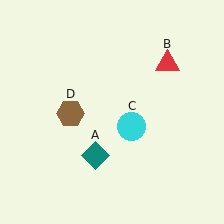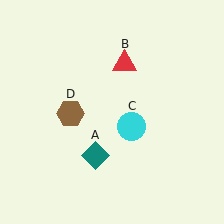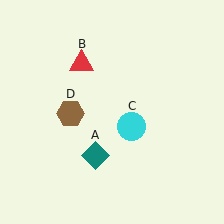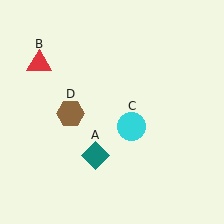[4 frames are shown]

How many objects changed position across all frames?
1 object changed position: red triangle (object B).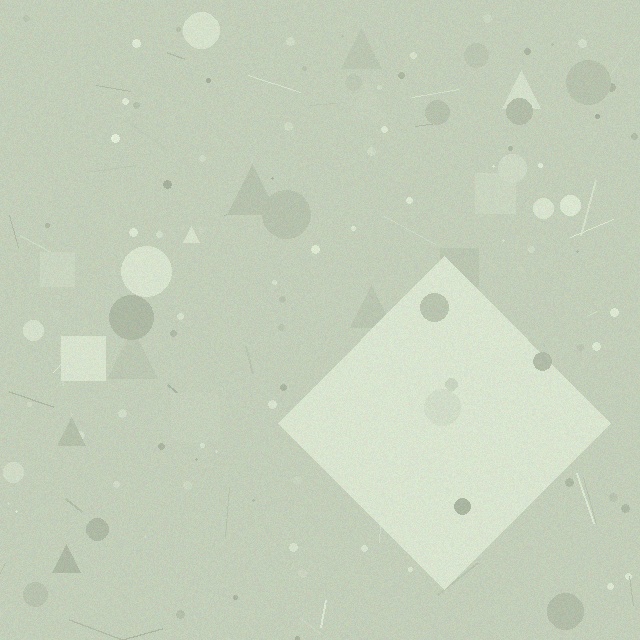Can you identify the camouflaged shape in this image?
The camouflaged shape is a diamond.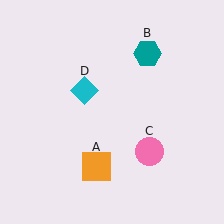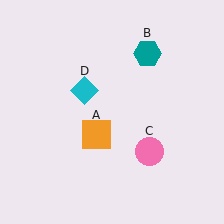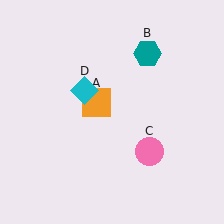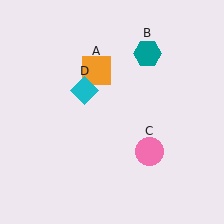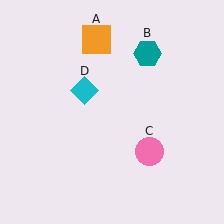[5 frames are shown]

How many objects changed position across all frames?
1 object changed position: orange square (object A).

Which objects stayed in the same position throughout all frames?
Teal hexagon (object B) and pink circle (object C) and cyan diamond (object D) remained stationary.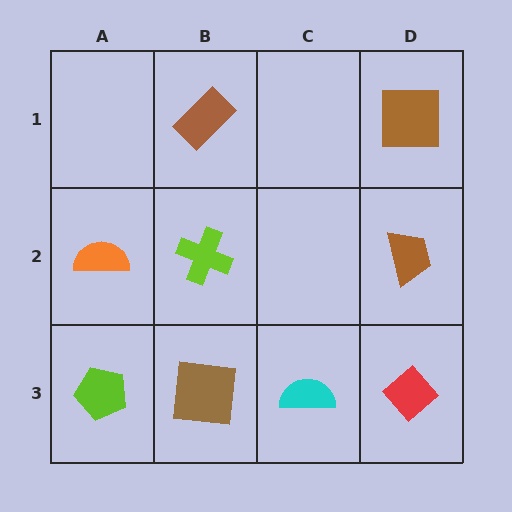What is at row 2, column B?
A lime cross.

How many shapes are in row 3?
4 shapes.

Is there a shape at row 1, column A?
No, that cell is empty.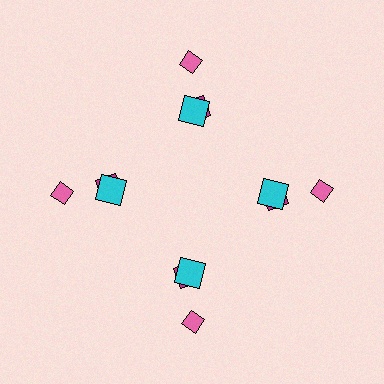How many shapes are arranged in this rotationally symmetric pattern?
There are 12 shapes, arranged in 4 groups of 3.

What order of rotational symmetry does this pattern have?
This pattern has 4-fold rotational symmetry.